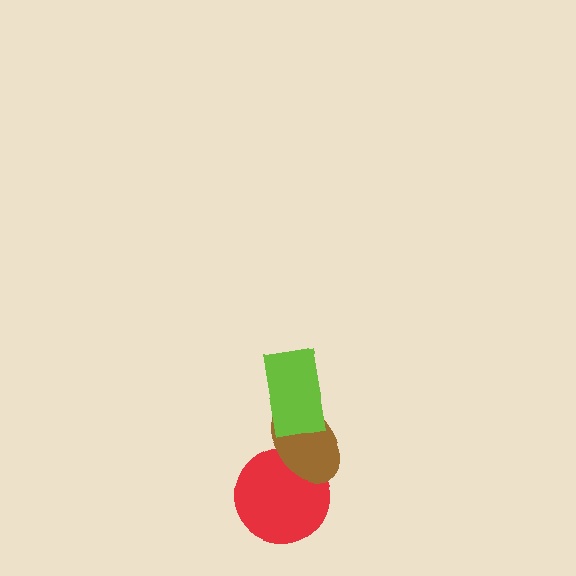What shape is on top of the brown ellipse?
The lime rectangle is on top of the brown ellipse.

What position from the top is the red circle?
The red circle is 3rd from the top.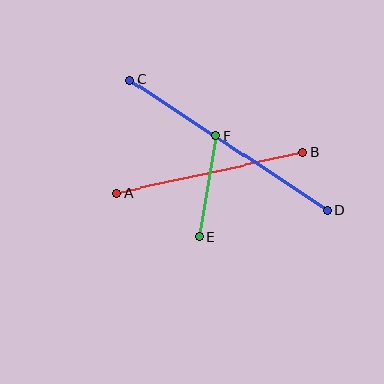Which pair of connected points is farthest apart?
Points C and D are farthest apart.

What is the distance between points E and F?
The distance is approximately 102 pixels.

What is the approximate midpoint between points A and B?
The midpoint is at approximately (210, 173) pixels.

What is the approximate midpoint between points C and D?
The midpoint is at approximately (228, 145) pixels.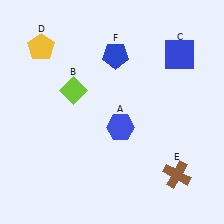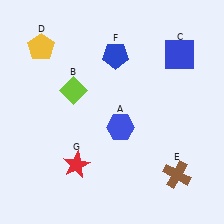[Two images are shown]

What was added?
A red star (G) was added in Image 2.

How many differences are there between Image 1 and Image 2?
There is 1 difference between the two images.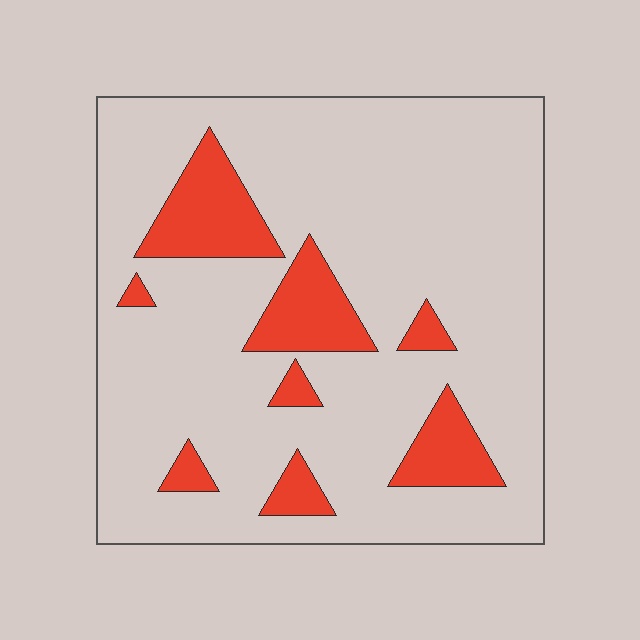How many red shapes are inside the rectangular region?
8.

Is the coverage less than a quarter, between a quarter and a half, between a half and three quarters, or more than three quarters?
Less than a quarter.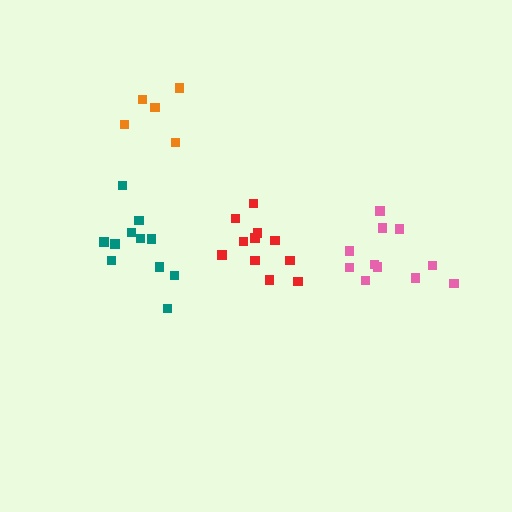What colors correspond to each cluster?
The clusters are colored: red, orange, pink, teal.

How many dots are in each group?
Group 1: 11 dots, Group 2: 5 dots, Group 3: 11 dots, Group 4: 11 dots (38 total).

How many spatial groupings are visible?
There are 4 spatial groupings.